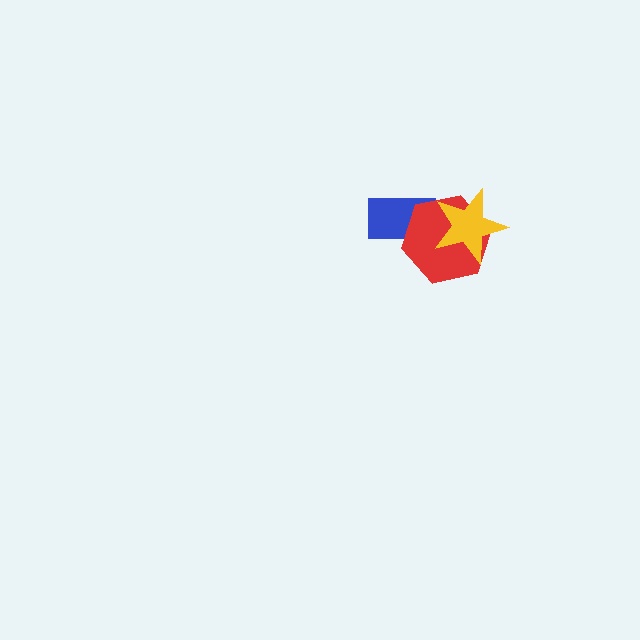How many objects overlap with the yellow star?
1 object overlaps with the yellow star.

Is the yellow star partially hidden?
No, no other shape covers it.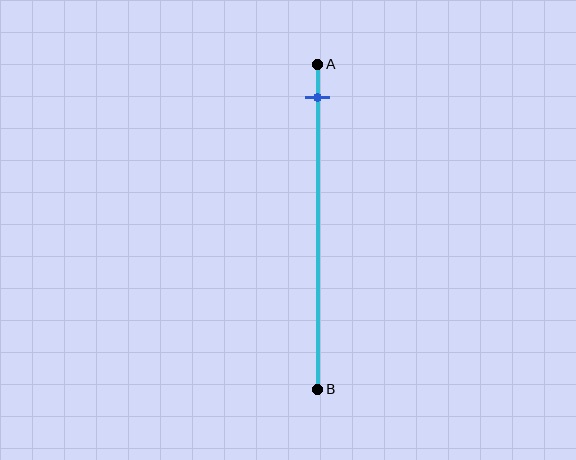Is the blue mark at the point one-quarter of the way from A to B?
No, the mark is at about 10% from A, not at the 25% one-quarter point.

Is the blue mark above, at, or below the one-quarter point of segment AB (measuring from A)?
The blue mark is above the one-quarter point of segment AB.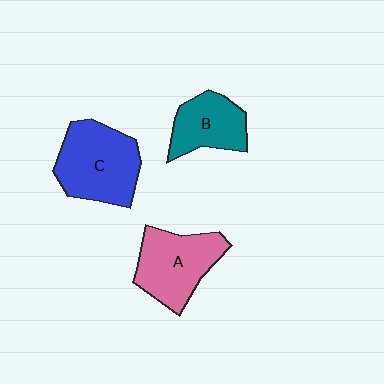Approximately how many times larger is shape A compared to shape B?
Approximately 1.3 times.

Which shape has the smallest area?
Shape B (teal).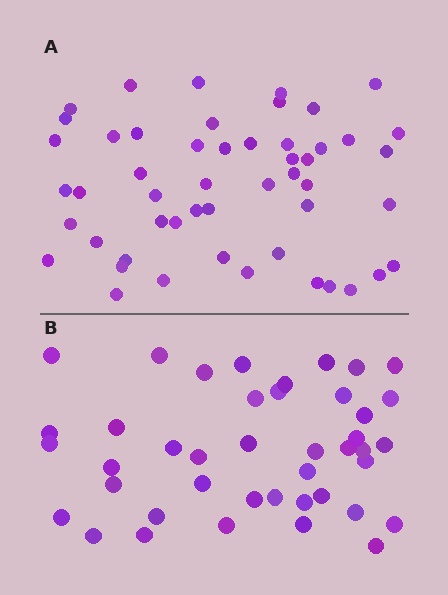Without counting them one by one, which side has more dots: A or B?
Region A (the top region) has more dots.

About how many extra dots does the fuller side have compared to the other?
Region A has roughly 8 or so more dots than region B.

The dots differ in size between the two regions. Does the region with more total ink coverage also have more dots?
No. Region B has more total ink coverage because its dots are larger, but region A actually contains more individual dots. Total area can be misleading — the number of items is what matters here.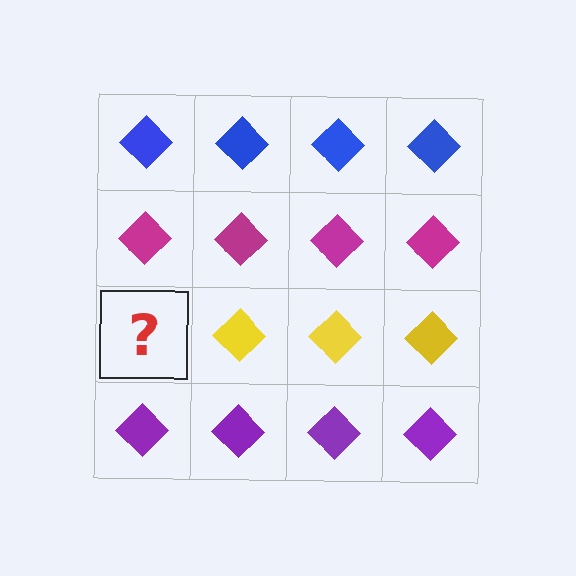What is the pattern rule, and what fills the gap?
The rule is that each row has a consistent color. The gap should be filled with a yellow diamond.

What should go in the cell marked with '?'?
The missing cell should contain a yellow diamond.